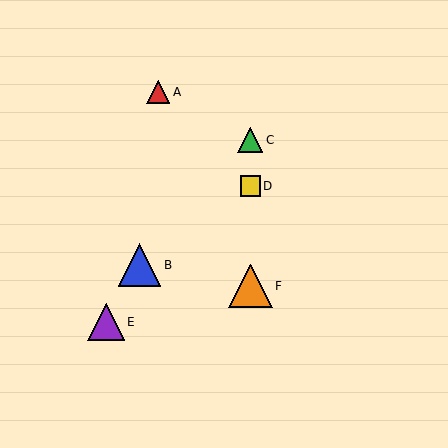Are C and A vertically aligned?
No, C is at x≈250 and A is at x≈158.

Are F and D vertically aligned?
Yes, both are at x≈250.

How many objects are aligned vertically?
3 objects (C, D, F) are aligned vertically.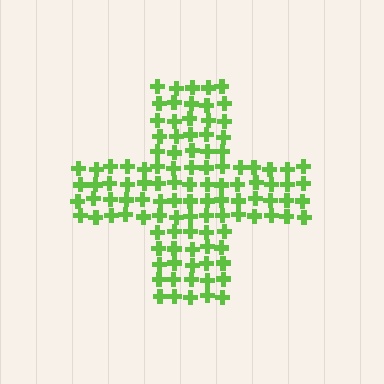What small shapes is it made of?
It is made of small crosses.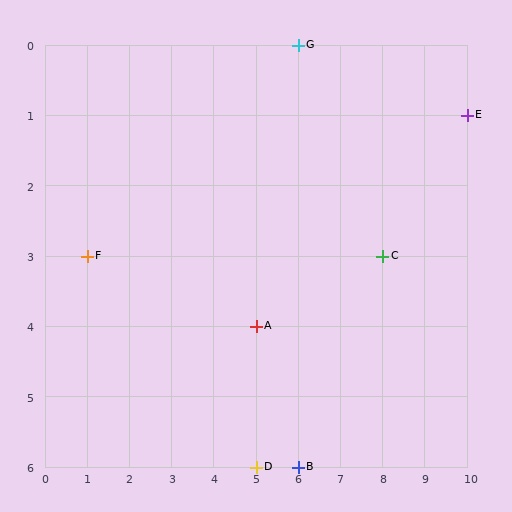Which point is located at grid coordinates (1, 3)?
Point F is at (1, 3).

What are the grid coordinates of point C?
Point C is at grid coordinates (8, 3).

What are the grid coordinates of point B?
Point B is at grid coordinates (6, 6).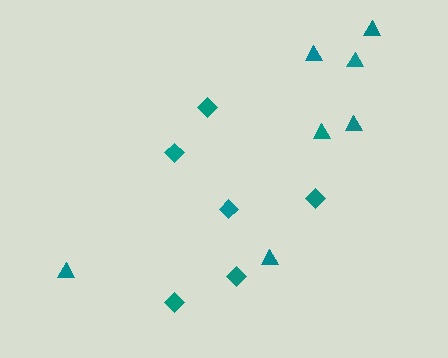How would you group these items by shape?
There are 2 groups: one group of triangles (7) and one group of diamonds (6).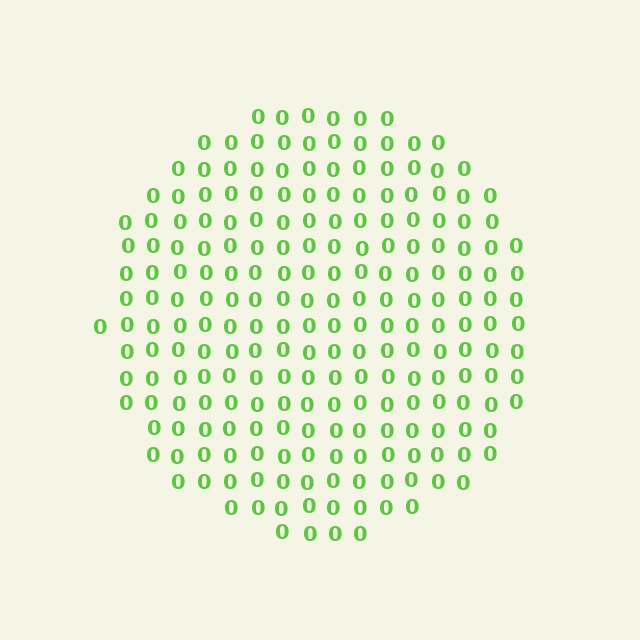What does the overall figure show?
The overall figure shows a circle.